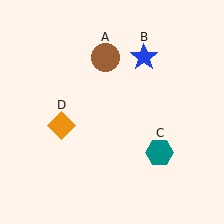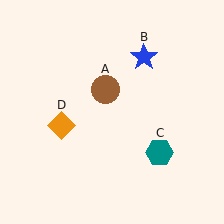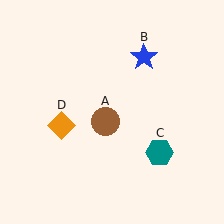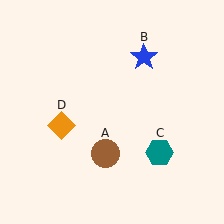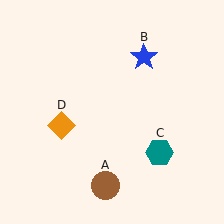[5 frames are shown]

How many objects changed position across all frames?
1 object changed position: brown circle (object A).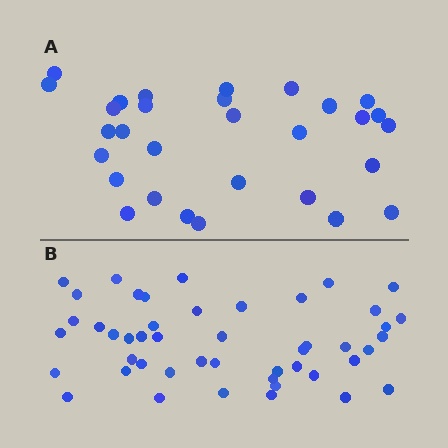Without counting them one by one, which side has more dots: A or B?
Region B (the bottom region) has more dots.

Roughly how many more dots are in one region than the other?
Region B has approximately 15 more dots than region A.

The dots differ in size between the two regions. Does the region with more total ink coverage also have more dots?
No. Region A has more total ink coverage because its dots are larger, but region B actually contains more individual dots. Total area can be misleading — the number of items is what matters here.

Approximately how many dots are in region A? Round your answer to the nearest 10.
About 30 dots.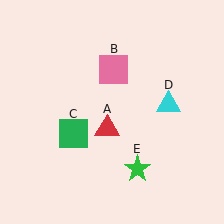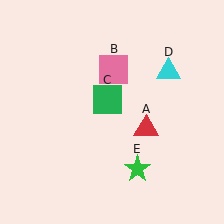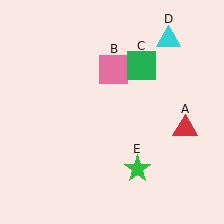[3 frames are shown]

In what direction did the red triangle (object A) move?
The red triangle (object A) moved right.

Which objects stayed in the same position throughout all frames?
Pink square (object B) and green star (object E) remained stationary.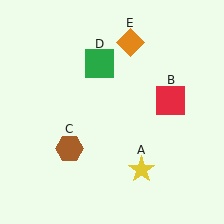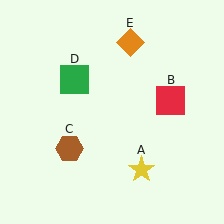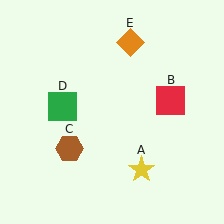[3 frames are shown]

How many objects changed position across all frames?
1 object changed position: green square (object D).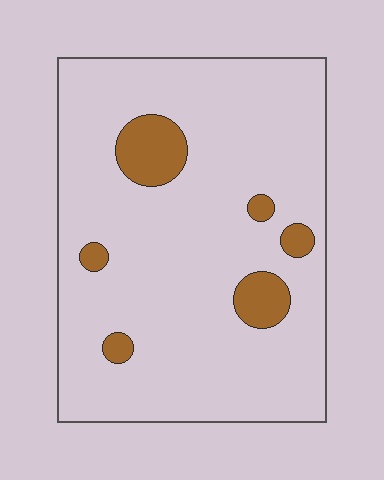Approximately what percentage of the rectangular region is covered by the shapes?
Approximately 10%.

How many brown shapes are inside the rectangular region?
6.